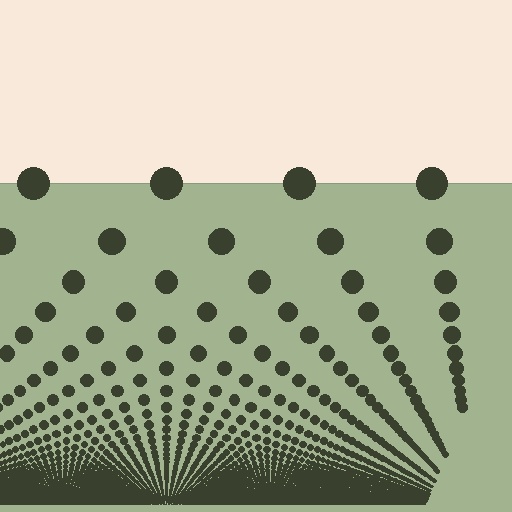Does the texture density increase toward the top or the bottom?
Density increases toward the bottom.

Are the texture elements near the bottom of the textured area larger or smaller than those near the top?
Smaller. The gradient is inverted — elements near the bottom are smaller and denser.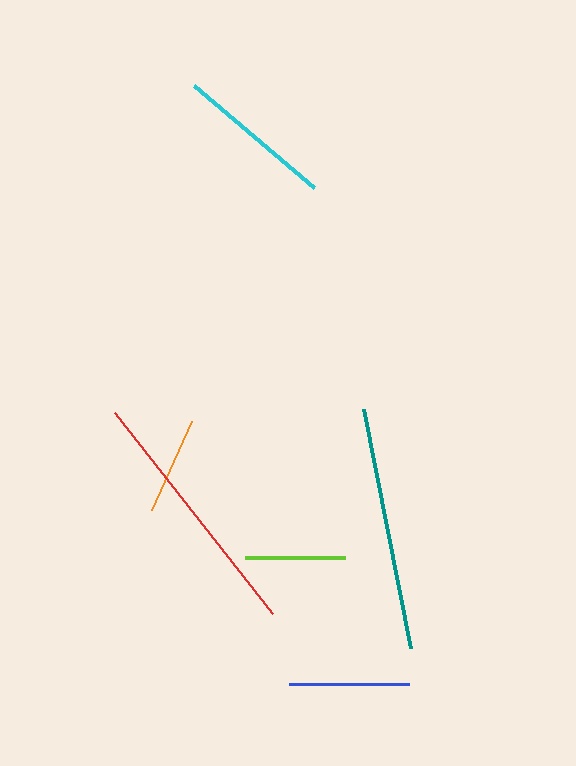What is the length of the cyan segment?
The cyan segment is approximately 158 pixels long.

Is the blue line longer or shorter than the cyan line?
The cyan line is longer than the blue line.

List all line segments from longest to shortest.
From longest to shortest: red, teal, cyan, blue, lime, orange.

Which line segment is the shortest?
The orange line is the shortest at approximately 98 pixels.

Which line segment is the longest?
The red line is the longest at approximately 255 pixels.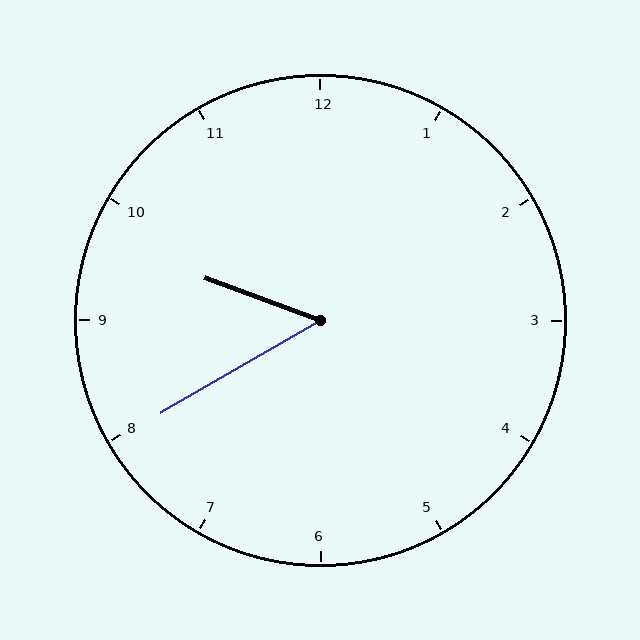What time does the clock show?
9:40.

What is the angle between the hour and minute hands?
Approximately 50 degrees.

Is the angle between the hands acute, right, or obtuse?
It is acute.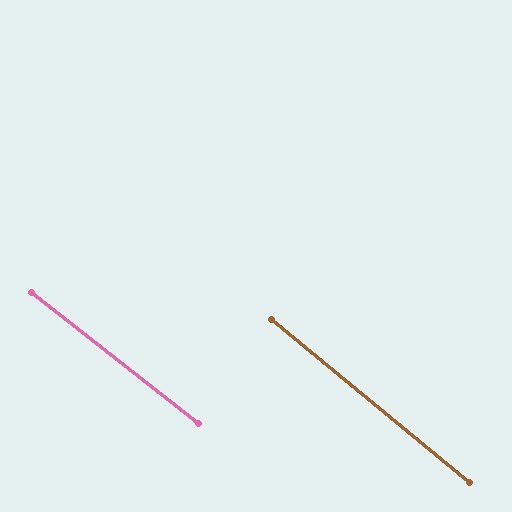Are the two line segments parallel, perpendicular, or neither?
Parallel — their directions differ by only 1.4°.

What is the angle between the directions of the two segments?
Approximately 1 degree.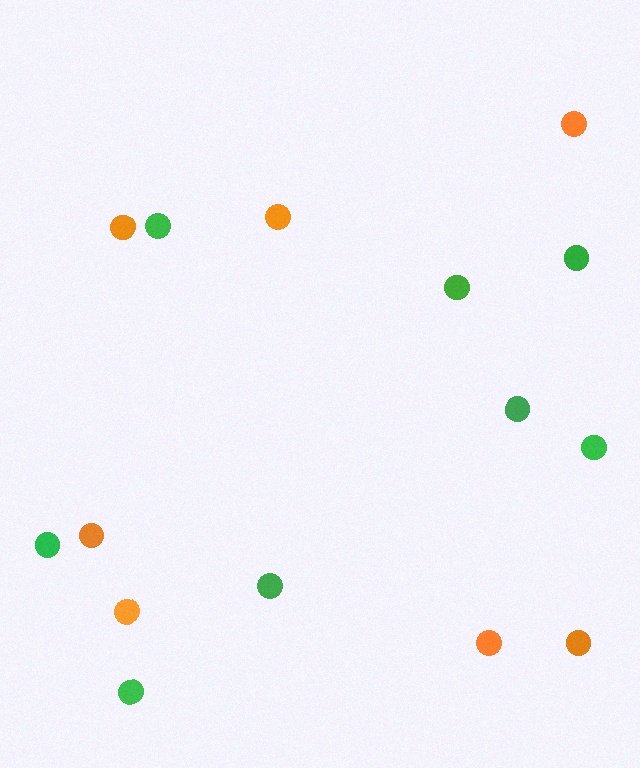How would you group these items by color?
There are 2 groups: one group of green circles (8) and one group of orange circles (7).